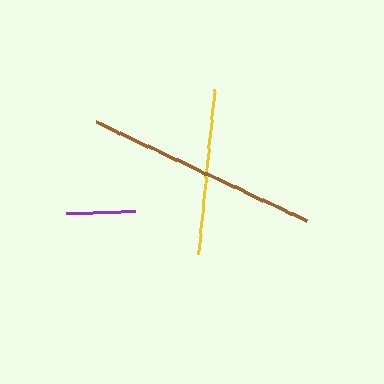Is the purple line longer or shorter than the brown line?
The brown line is longer than the purple line.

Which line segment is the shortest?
The purple line is the shortest at approximately 69 pixels.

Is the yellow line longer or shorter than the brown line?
The brown line is longer than the yellow line.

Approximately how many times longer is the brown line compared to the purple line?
The brown line is approximately 3.4 times the length of the purple line.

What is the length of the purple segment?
The purple segment is approximately 69 pixels long.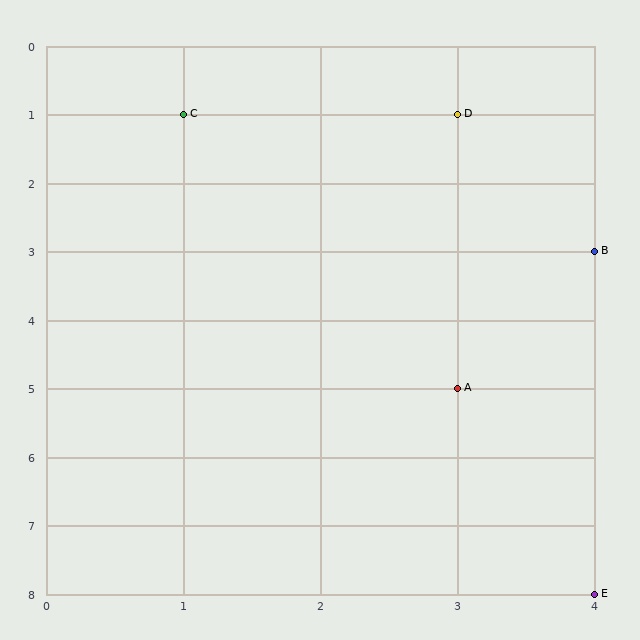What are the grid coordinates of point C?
Point C is at grid coordinates (1, 1).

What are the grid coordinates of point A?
Point A is at grid coordinates (3, 5).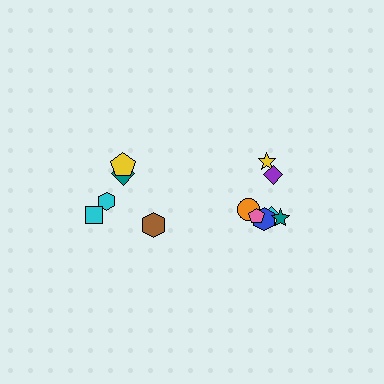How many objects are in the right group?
There are 7 objects.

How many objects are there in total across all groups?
There are 12 objects.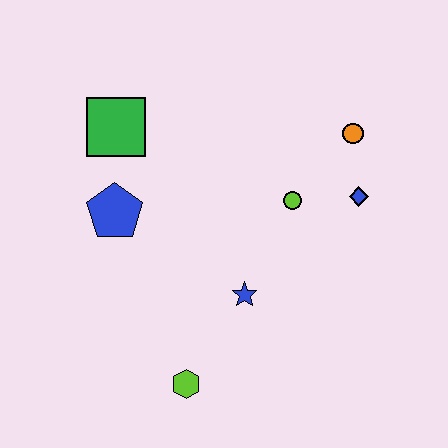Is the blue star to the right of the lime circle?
No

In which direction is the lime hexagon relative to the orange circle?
The lime hexagon is below the orange circle.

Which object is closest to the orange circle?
The blue diamond is closest to the orange circle.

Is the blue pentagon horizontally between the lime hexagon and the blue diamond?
No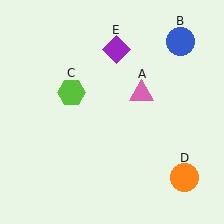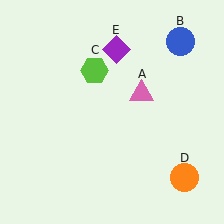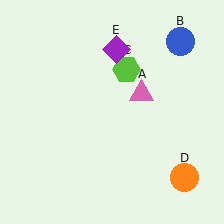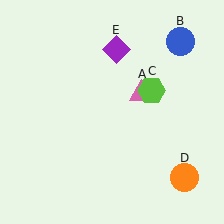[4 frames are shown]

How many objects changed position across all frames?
1 object changed position: lime hexagon (object C).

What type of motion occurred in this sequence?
The lime hexagon (object C) rotated clockwise around the center of the scene.